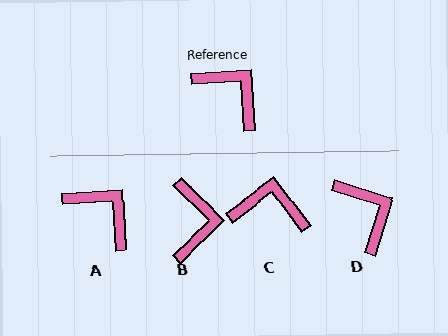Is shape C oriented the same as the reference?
No, it is off by about 33 degrees.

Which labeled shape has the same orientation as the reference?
A.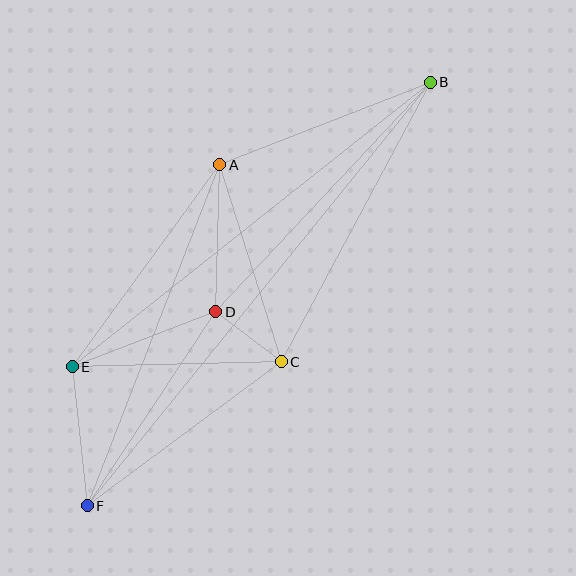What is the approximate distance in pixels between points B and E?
The distance between B and E is approximately 457 pixels.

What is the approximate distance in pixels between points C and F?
The distance between C and F is approximately 242 pixels.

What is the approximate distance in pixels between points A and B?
The distance between A and B is approximately 226 pixels.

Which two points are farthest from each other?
Points B and F are farthest from each other.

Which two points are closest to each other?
Points C and D are closest to each other.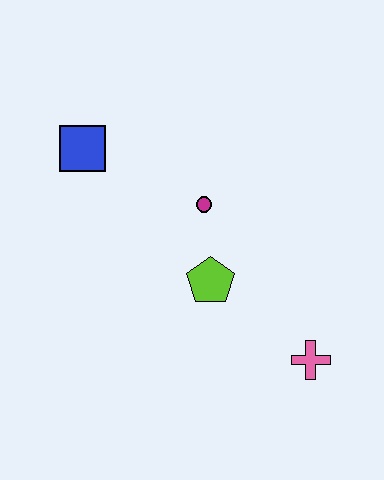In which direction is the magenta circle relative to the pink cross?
The magenta circle is above the pink cross.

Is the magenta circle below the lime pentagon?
No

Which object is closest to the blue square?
The magenta circle is closest to the blue square.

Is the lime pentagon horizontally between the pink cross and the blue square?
Yes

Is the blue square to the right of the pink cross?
No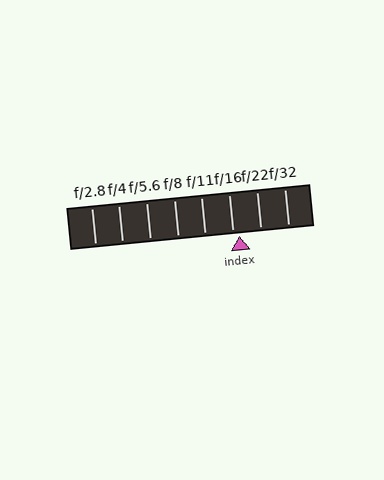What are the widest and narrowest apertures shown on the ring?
The widest aperture shown is f/2.8 and the narrowest is f/32.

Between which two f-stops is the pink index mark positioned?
The index mark is between f/16 and f/22.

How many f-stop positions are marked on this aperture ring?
There are 8 f-stop positions marked.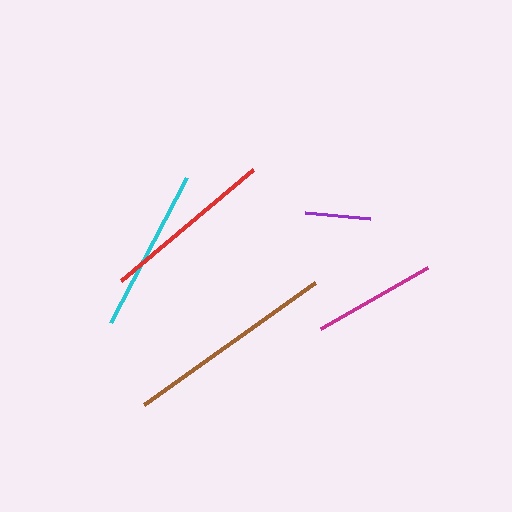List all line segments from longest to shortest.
From longest to shortest: brown, red, cyan, magenta, purple.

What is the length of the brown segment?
The brown segment is approximately 210 pixels long.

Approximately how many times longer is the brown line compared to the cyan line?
The brown line is approximately 1.3 times the length of the cyan line.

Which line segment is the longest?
The brown line is the longest at approximately 210 pixels.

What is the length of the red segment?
The red segment is approximately 173 pixels long.